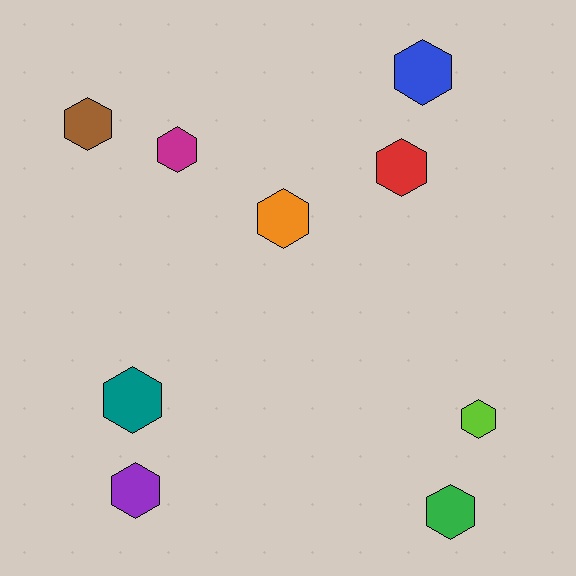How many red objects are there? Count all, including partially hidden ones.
There is 1 red object.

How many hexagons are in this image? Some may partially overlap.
There are 9 hexagons.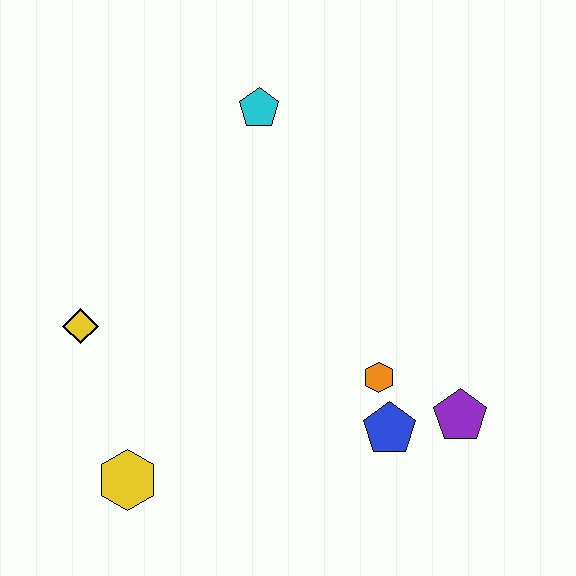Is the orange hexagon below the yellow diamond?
Yes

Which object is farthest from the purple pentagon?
The yellow diamond is farthest from the purple pentagon.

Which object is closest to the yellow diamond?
The yellow hexagon is closest to the yellow diamond.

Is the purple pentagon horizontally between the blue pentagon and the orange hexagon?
No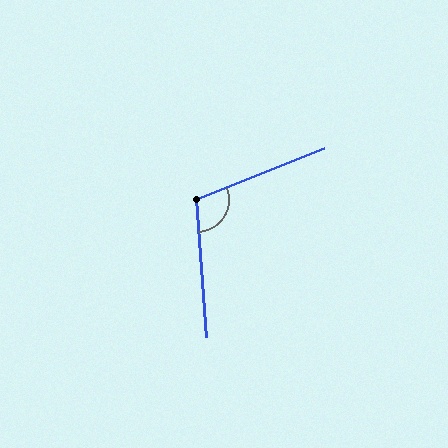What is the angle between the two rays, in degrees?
Approximately 108 degrees.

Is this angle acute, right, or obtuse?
It is obtuse.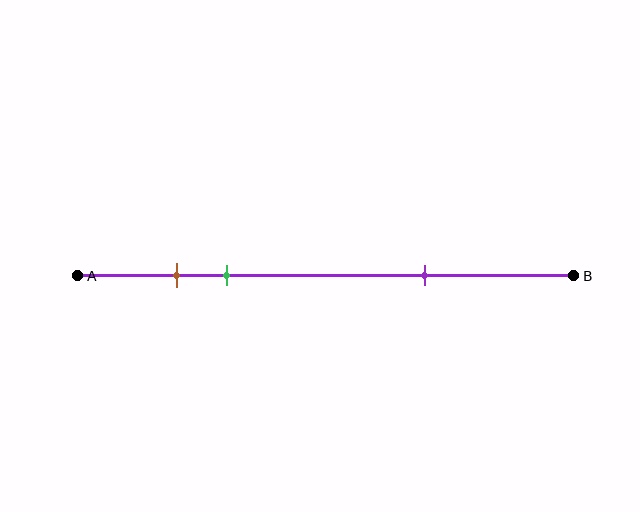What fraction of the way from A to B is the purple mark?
The purple mark is approximately 70% (0.7) of the way from A to B.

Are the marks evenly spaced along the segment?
No, the marks are not evenly spaced.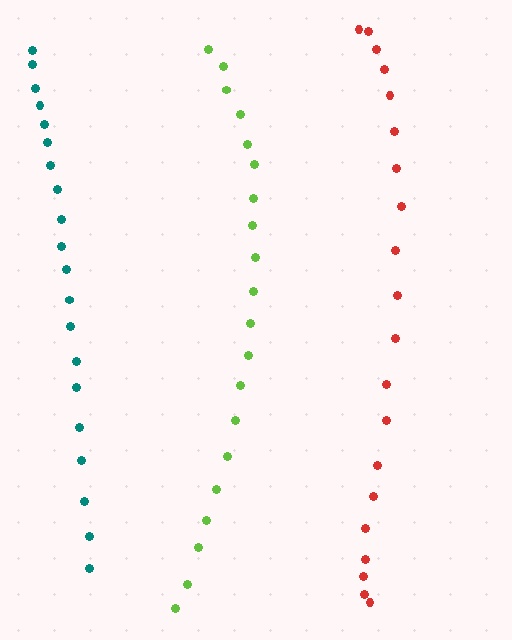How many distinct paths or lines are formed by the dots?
There are 3 distinct paths.